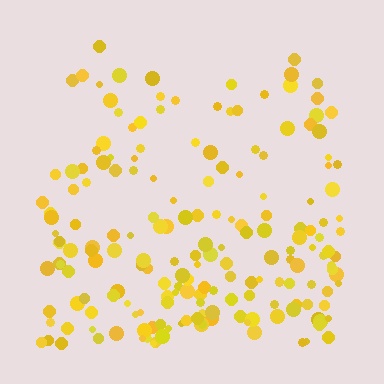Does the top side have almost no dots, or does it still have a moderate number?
Still a moderate number, just noticeably fewer than the bottom.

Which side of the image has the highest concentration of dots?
The bottom.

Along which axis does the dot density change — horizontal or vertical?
Vertical.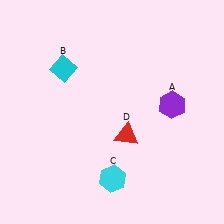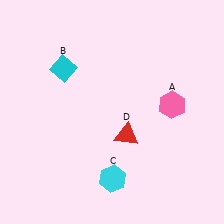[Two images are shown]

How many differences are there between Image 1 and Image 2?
There is 1 difference between the two images.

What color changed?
The hexagon (A) changed from purple in Image 1 to pink in Image 2.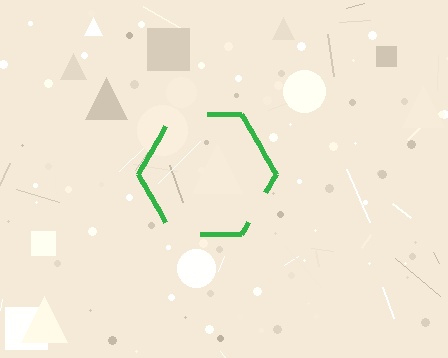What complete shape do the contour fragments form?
The contour fragments form a hexagon.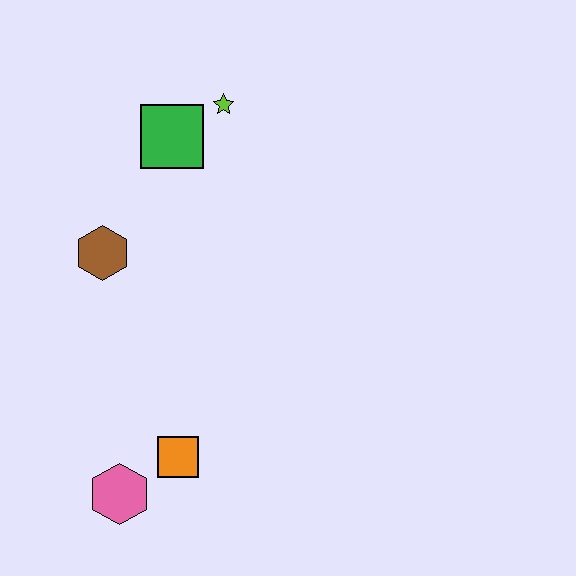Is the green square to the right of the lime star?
No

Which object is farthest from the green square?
The pink hexagon is farthest from the green square.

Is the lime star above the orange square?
Yes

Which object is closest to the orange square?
The pink hexagon is closest to the orange square.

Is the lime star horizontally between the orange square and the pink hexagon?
No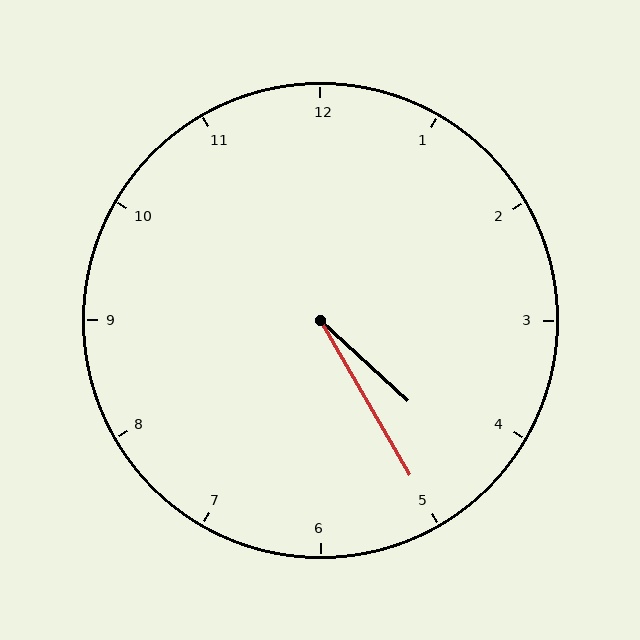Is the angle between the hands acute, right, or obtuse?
It is acute.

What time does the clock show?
4:25.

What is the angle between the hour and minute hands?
Approximately 18 degrees.